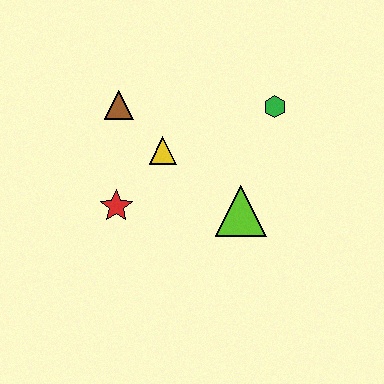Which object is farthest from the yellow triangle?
The green hexagon is farthest from the yellow triangle.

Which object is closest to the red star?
The yellow triangle is closest to the red star.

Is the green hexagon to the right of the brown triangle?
Yes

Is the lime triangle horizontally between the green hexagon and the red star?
Yes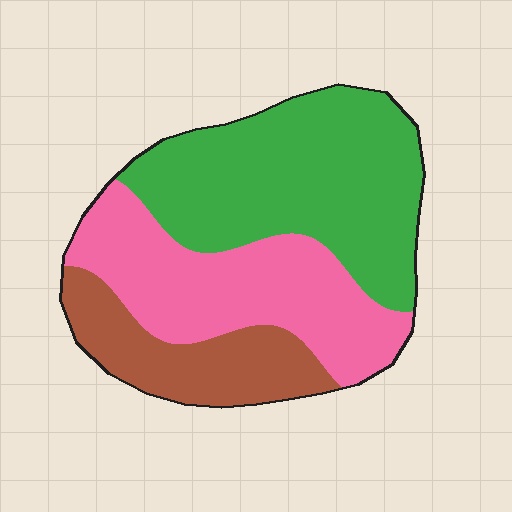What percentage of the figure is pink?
Pink takes up about one third (1/3) of the figure.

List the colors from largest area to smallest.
From largest to smallest: green, pink, brown.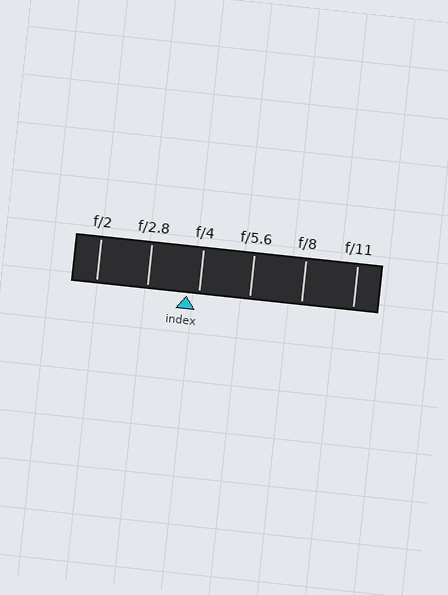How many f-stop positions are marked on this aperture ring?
There are 6 f-stop positions marked.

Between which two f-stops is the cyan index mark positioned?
The index mark is between f/2.8 and f/4.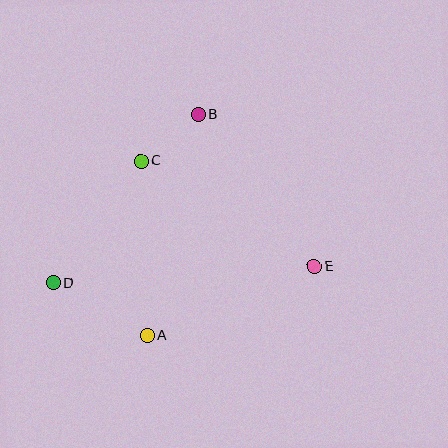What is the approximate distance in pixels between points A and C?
The distance between A and C is approximately 174 pixels.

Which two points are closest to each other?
Points B and C are closest to each other.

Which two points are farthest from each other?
Points D and E are farthest from each other.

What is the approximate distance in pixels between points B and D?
The distance between B and D is approximately 222 pixels.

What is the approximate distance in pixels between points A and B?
The distance between A and B is approximately 227 pixels.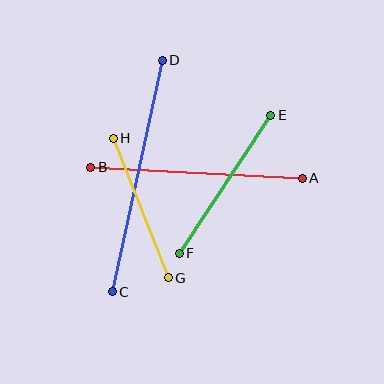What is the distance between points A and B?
The distance is approximately 212 pixels.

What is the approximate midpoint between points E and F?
The midpoint is at approximately (225, 184) pixels.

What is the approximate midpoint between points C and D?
The midpoint is at approximately (137, 176) pixels.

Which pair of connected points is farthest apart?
Points C and D are farthest apart.